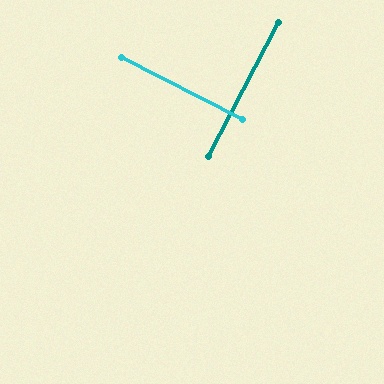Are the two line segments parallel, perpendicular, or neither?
Perpendicular — they meet at approximately 90°.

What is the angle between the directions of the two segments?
Approximately 90 degrees.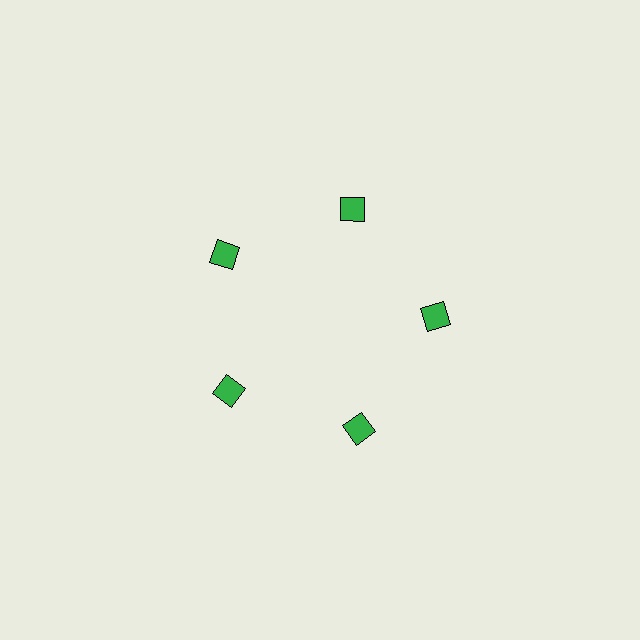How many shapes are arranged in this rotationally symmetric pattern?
There are 5 shapes, arranged in 5 groups of 1.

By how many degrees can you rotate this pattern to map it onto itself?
The pattern maps onto itself every 72 degrees of rotation.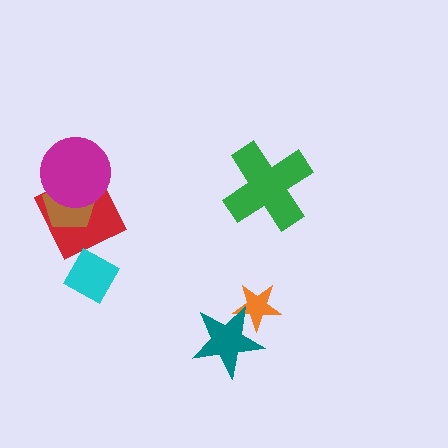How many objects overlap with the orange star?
1 object overlaps with the orange star.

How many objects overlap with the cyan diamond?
0 objects overlap with the cyan diamond.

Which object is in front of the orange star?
The teal star is in front of the orange star.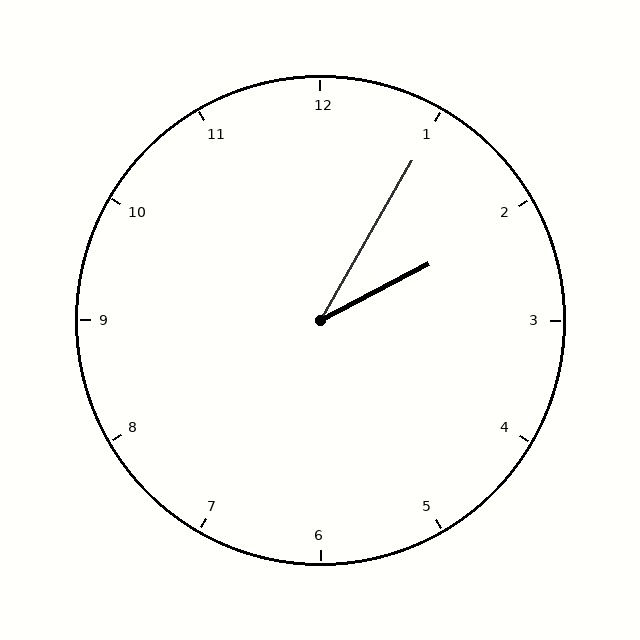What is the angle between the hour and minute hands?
Approximately 32 degrees.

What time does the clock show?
2:05.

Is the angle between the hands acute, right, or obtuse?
It is acute.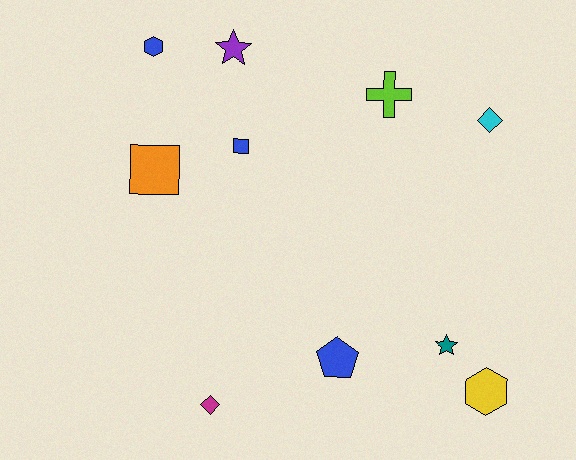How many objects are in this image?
There are 10 objects.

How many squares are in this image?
There are 2 squares.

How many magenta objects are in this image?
There is 1 magenta object.